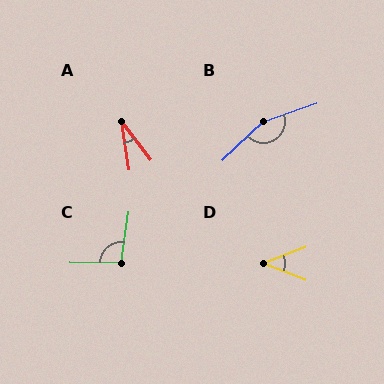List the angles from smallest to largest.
A (29°), D (43°), C (98°), B (156°).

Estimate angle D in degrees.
Approximately 43 degrees.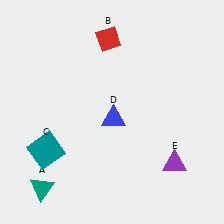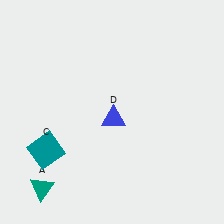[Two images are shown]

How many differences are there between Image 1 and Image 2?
There are 2 differences between the two images.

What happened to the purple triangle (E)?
The purple triangle (E) was removed in Image 2. It was in the bottom-right area of Image 1.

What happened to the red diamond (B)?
The red diamond (B) was removed in Image 2. It was in the top-left area of Image 1.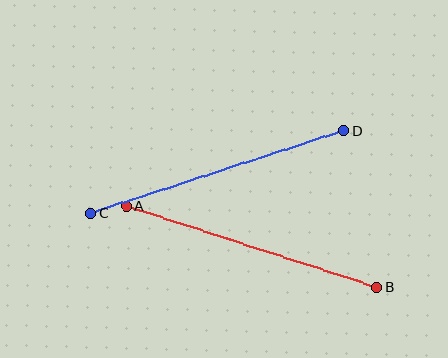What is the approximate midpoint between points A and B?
The midpoint is at approximately (252, 247) pixels.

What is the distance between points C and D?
The distance is approximately 266 pixels.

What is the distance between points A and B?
The distance is approximately 263 pixels.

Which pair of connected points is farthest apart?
Points C and D are farthest apart.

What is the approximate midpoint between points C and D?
The midpoint is at approximately (218, 172) pixels.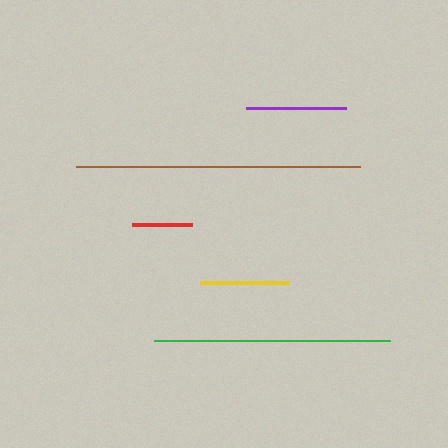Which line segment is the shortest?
The red line is the shortest at approximately 60 pixels.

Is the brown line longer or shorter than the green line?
The brown line is longer than the green line.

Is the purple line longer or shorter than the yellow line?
The purple line is longer than the yellow line.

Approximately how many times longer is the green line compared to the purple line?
The green line is approximately 2.4 times the length of the purple line.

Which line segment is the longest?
The brown line is the longest at approximately 285 pixels.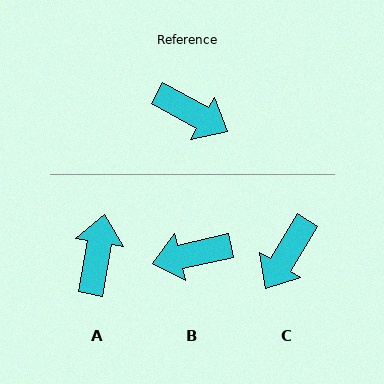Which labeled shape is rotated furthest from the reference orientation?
B, about 138 degrees away.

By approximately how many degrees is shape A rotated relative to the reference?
Approximately 109 degrees counter-clockwise.